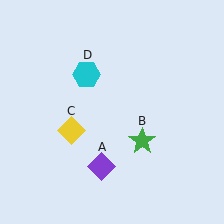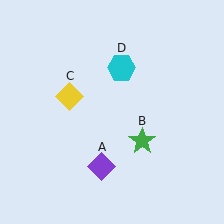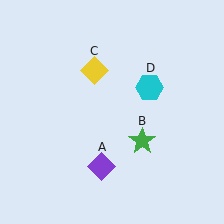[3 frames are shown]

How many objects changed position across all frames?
2 objects changed position: yellow diamond (object C), cyan hexagon (object D).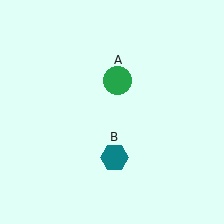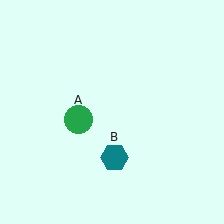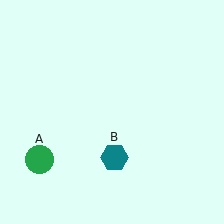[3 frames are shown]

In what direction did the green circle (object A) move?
The green circle (object A) moved down and to the left.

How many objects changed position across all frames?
1 object changed position: green circle (object A).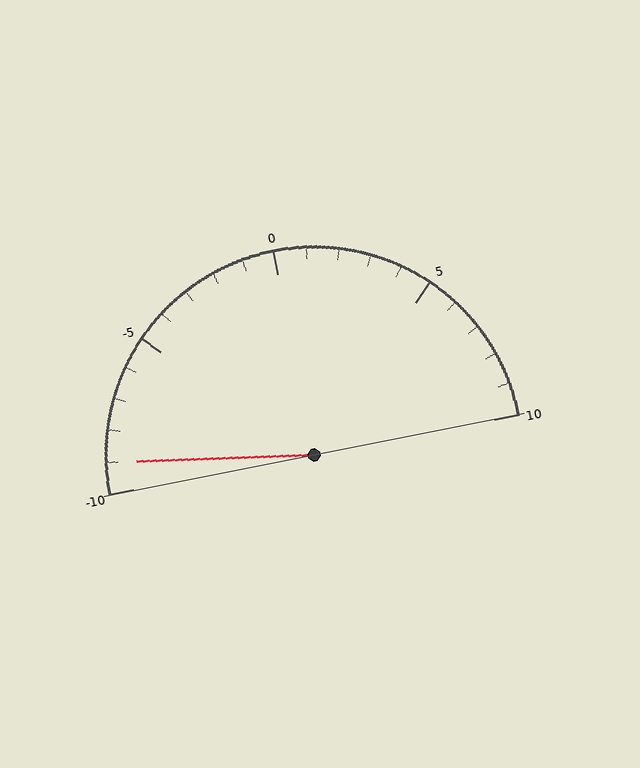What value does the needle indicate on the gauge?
The needle indicates approximately -9.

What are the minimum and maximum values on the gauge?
The gauge ranges from -10 to 10.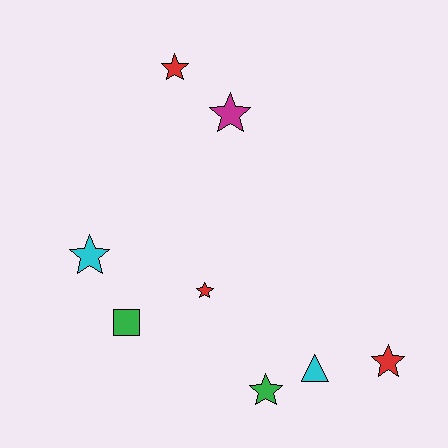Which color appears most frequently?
Red, with 3 objects.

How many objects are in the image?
There are 8 objects.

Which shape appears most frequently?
Star, with 6 objects.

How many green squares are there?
There is 1 green square.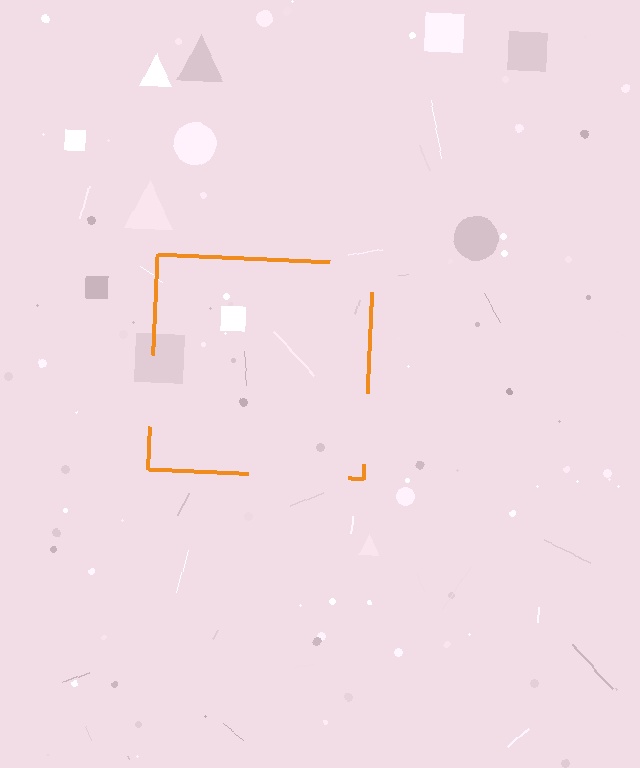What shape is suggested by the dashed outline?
The dashed outline suggests a square.